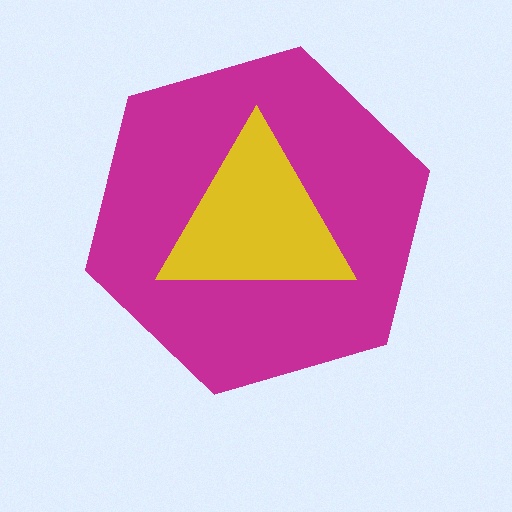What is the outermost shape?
The magenta hexagon.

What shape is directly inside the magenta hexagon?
The yellow triangle.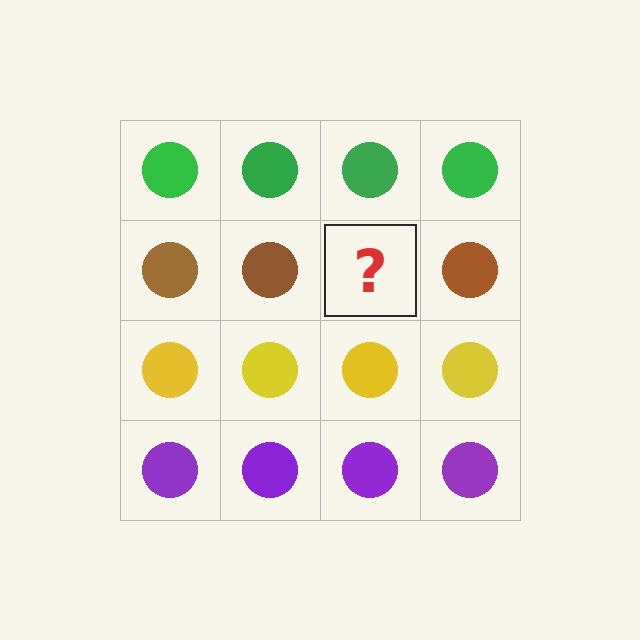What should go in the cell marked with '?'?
The missing cell should contain a brown circle.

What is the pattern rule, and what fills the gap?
The rule is that each row has a consistent color. The gap should be filled with a brown circle.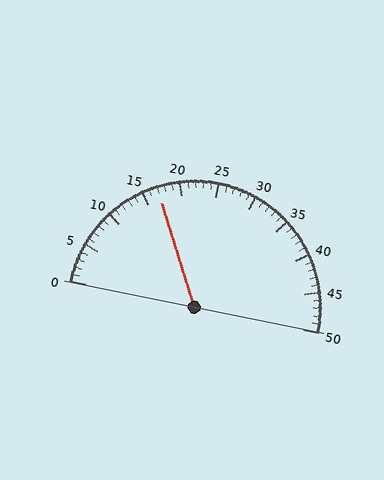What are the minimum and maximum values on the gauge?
The gauge ranges from 0 to 50.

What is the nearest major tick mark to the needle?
The nearest major tick mark is 15.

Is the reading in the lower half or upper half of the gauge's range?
The reading is in the lower half of the range (0 to 50).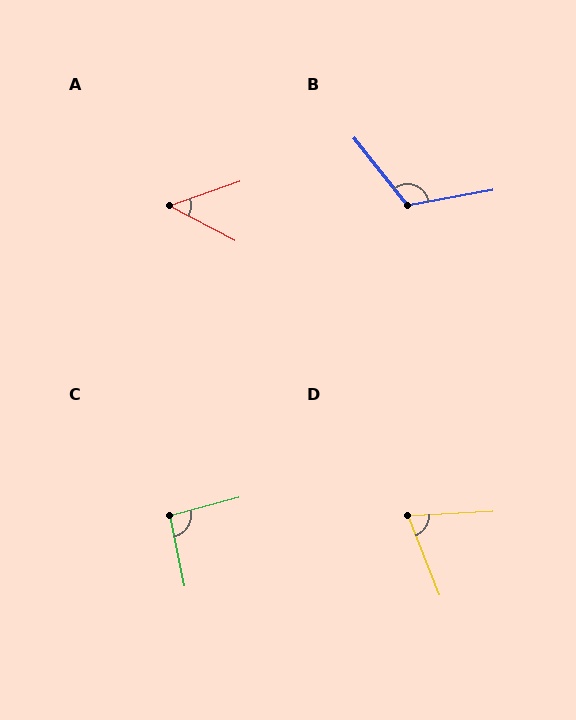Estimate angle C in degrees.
Approximately 94 degrees.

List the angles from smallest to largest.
A (47°), D (71°), C (94°), B (118°).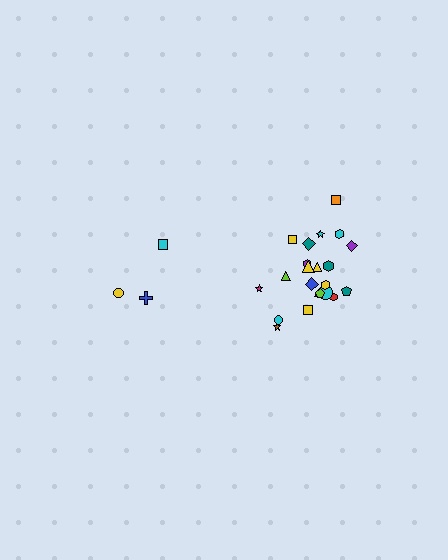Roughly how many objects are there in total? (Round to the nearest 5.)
Roughly 25 objects in total.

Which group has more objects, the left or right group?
The right group.